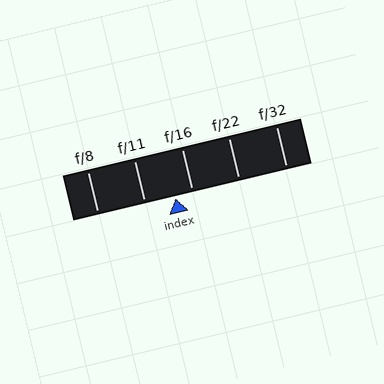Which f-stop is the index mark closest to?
The index mark is closest to f/16.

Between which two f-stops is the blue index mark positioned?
The index mark is between f/11 and f/16.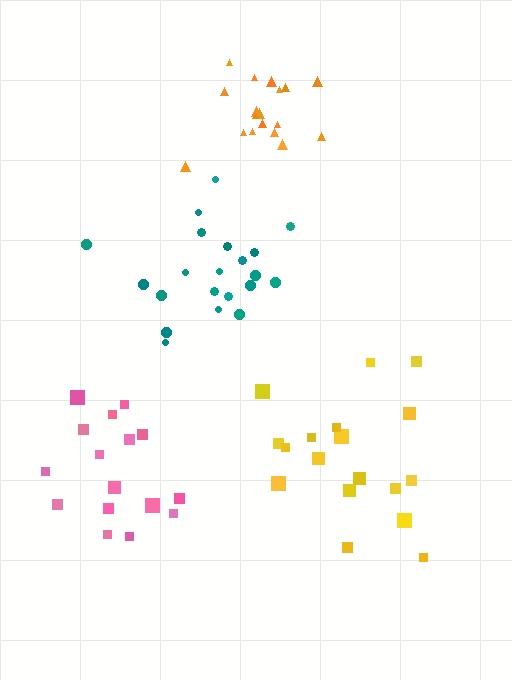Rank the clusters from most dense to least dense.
orange, teal, pink, yellow.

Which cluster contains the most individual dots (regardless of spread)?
Teal (21).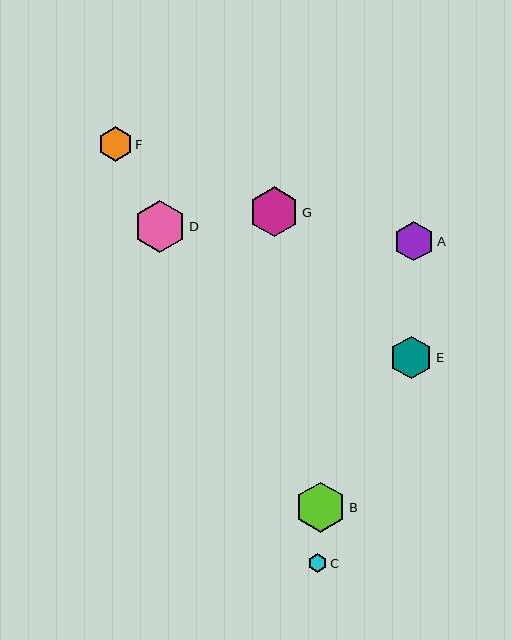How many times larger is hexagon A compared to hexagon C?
Hexagon A is approximately 2.2 times the size of hexagon C.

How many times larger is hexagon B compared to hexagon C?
Hexagon B is approximately 2.7 times the size of hexagon C.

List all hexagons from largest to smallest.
From largest to smallest: D, B, G, E, A, F, C.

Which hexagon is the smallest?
Hexagon C is the smallest with a size of approximately 18 pixels.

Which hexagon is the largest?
Hexagon D is the largest with a size of approximately 52 pixels.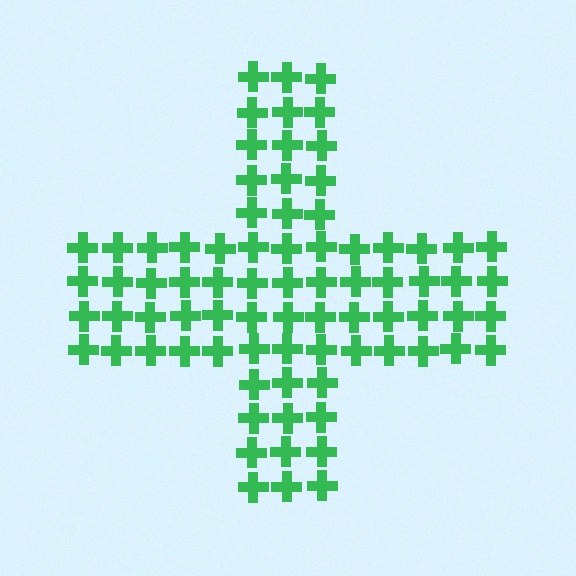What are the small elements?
The small elements are crosses.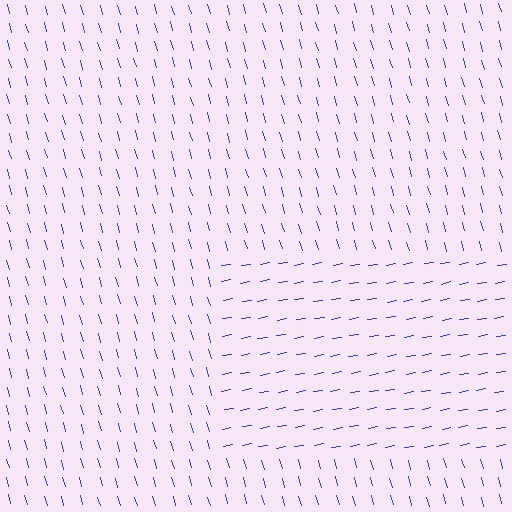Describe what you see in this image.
The image is filled with small blue line segments. A rectangle region in the image has lines oriented differently from the surrounding lines, creating a visible texture boundary.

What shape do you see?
I see a rectangle.